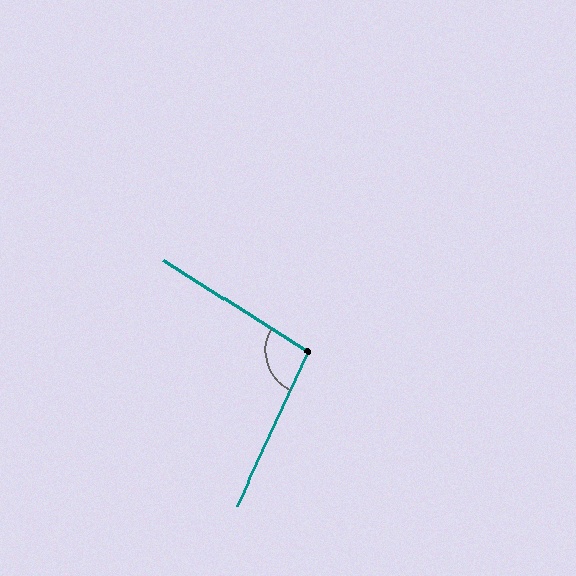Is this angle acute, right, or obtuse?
It is obtuse.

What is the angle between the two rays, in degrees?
Approximately 98 degrees.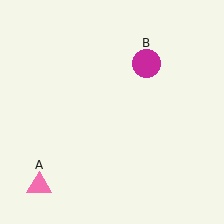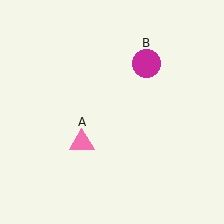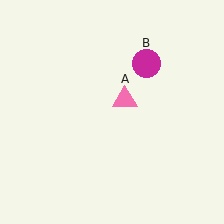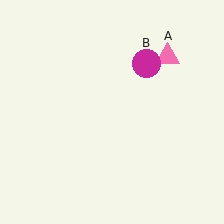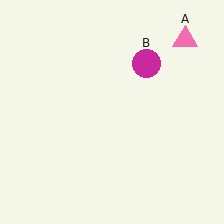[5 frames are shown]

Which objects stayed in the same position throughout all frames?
Magenta circle (object B) remained stationary.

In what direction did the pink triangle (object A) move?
The pink triangle (object A) moved up and to the right.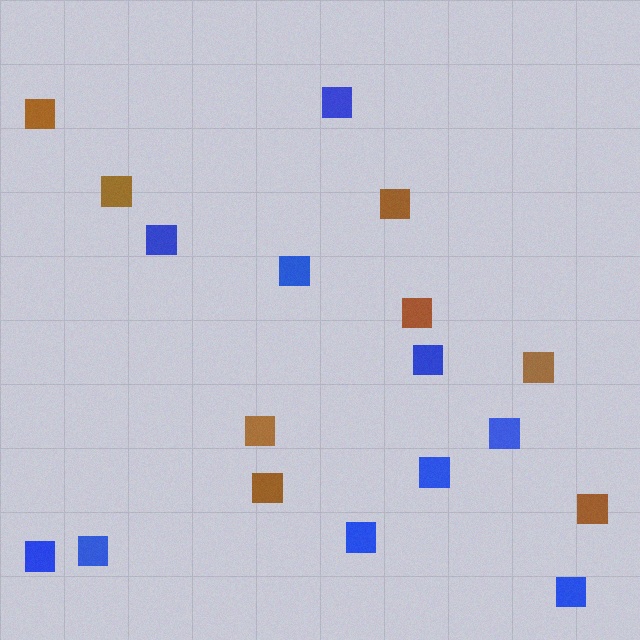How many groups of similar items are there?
There are 2 groups: one group of brown squares (8) and one group of blue squares (10).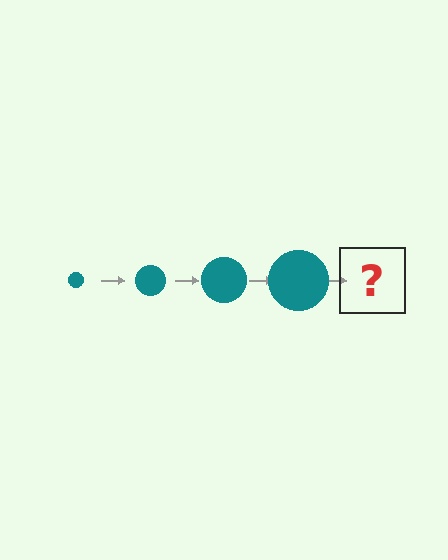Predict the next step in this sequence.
The next step is a teal circle, larger than the previous one.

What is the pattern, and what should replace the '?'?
The pattern is that the circle gets progressively larger each step. The '?' should be a teal circle, larger than the previous one.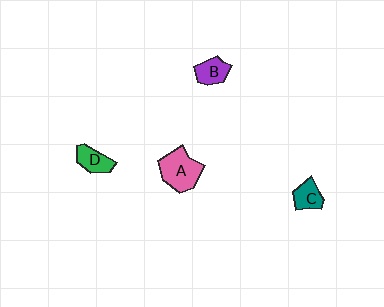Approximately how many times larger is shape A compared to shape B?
Approximately 1.8 times.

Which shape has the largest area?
Shape A (pink).